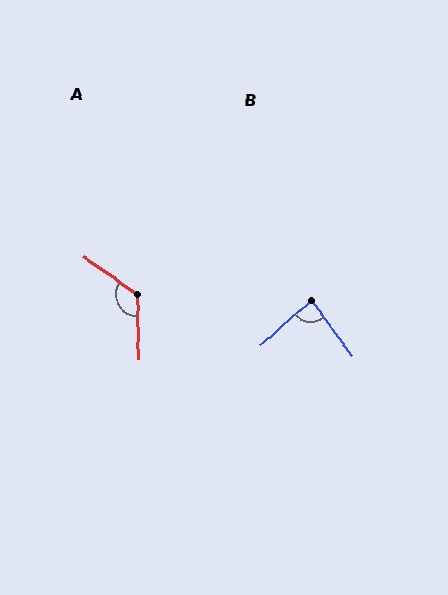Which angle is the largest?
A, at approximately 127 degrees.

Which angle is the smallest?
B, at approximately 85 degrees.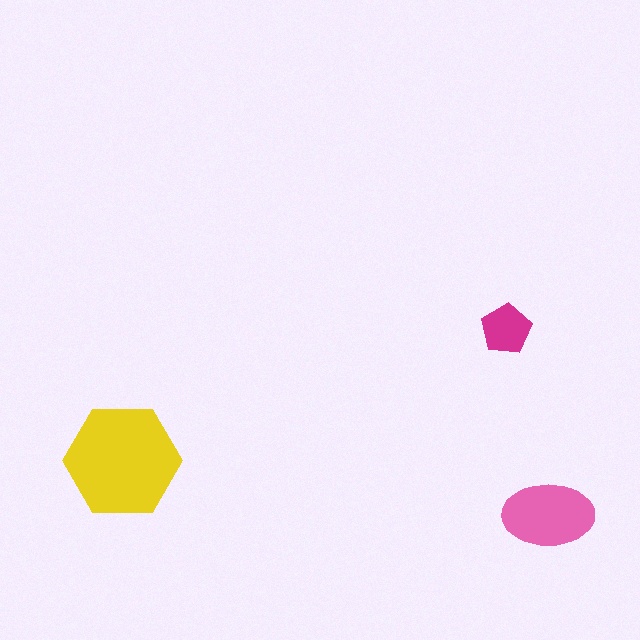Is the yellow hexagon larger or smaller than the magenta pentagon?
Larger.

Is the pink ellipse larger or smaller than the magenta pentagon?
Larger.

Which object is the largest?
The yellow hexagon.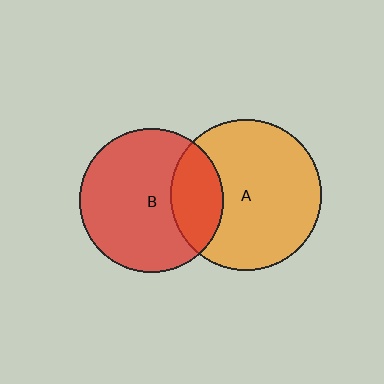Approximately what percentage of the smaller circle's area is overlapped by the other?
Approximately 25%.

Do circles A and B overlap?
Yes.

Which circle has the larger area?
Circle A (orange).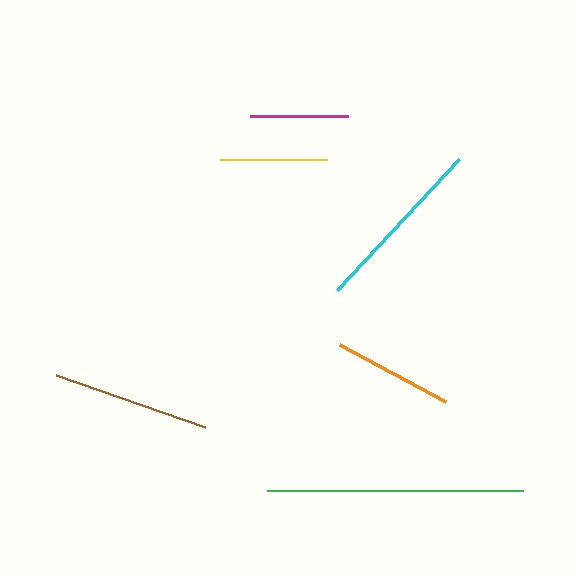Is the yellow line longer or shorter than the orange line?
The orange line is longer than the yellow line.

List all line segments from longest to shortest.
From longest to shortest: green, cyan, brown, orange, yellow, magenta.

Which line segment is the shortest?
The magenta line is the shortest at approximately 99 pixels.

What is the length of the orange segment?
The orange segment is approximately 120 pixels long.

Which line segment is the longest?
The green line is the longest at approximately 256 pixels.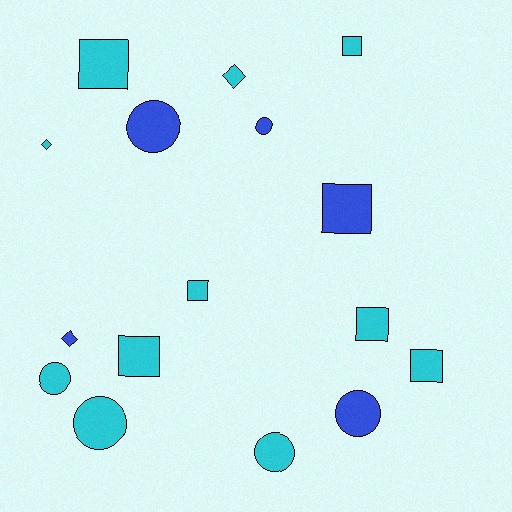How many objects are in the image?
There are 16 objects.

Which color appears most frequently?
Cyan, with 11 objects.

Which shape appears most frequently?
Square, with 7 objects.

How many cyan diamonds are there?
There are 2 cyan diamonds.